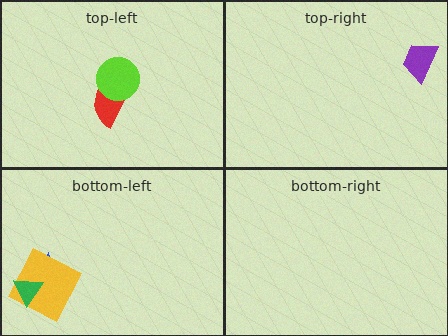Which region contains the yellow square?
The bottom-left region.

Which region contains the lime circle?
The top-left region.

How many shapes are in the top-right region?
1.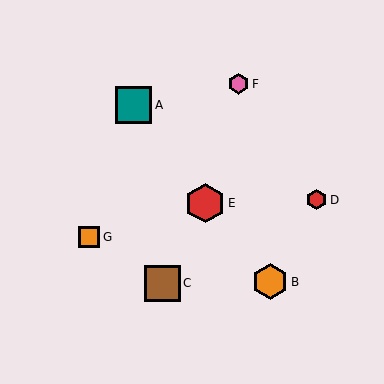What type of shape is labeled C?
Shape C is a brown square.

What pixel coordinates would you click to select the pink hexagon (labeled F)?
Click at (239, 84) to select the pink hexagon F.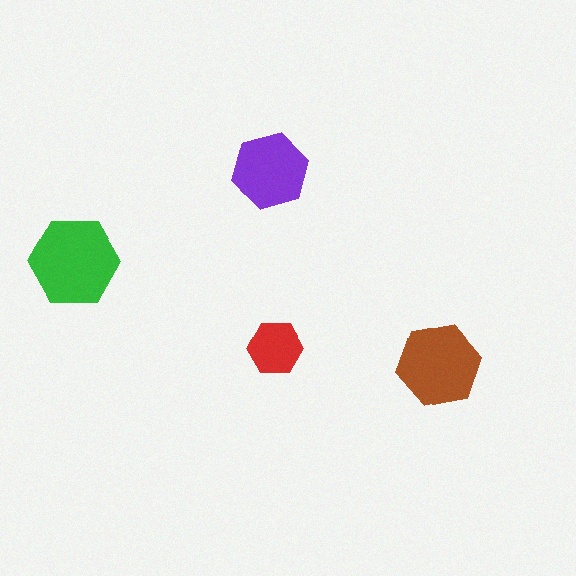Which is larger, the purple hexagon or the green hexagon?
The green one.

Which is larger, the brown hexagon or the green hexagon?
The green one.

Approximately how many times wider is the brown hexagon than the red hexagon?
About 1.5 times wider.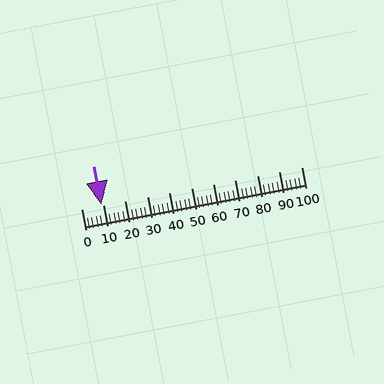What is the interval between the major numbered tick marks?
The major tick marks are spaced 10 units apart.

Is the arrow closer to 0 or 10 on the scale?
The arrow is closer to 10.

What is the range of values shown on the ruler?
The ruler shows values from 0 to 100.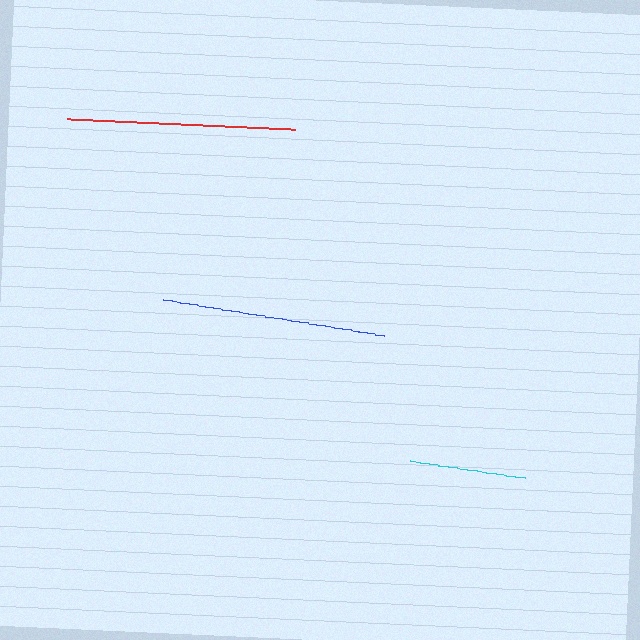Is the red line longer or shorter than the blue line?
The red line is longer than the blue line.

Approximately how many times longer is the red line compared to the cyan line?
The red line is approximately 2.0 times the length of the cyan line.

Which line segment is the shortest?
The cyan line is the shortest at approximately 116 pixels.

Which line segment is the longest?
The red line is the longest at approximately 229 pixels.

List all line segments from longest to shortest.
From longest to shortest: red, blue, cyan.